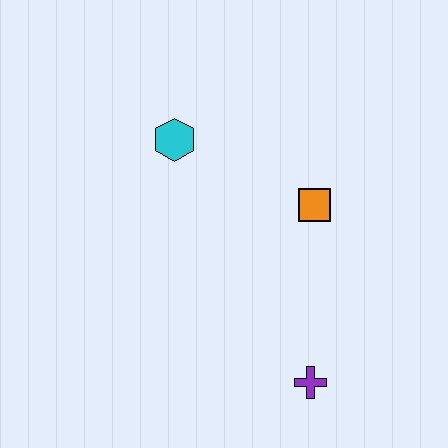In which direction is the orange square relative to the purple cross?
The orange square is above the purple cross.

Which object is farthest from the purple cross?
The cyan hexagon is farthest from the purple cross.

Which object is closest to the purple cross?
The orange square is closest to the purple cross.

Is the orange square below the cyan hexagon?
Yes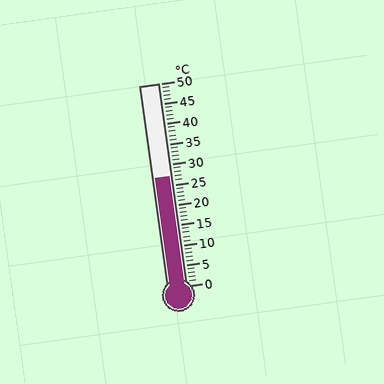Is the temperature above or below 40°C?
The temperature is below 40°C.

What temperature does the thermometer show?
The thermometer shows approximately 27°C.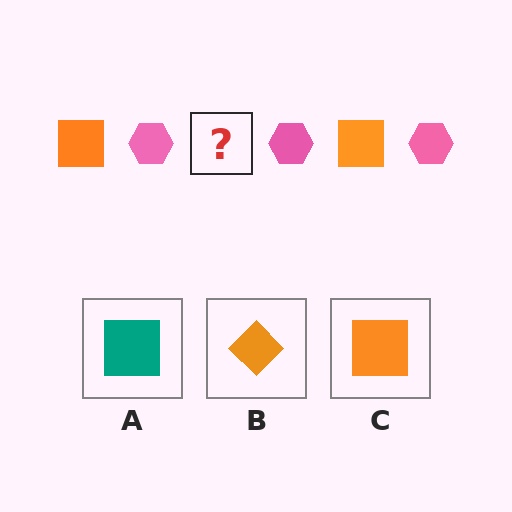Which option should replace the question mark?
Option C.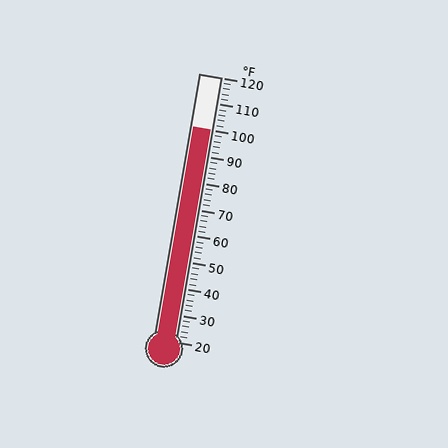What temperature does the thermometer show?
The thermometer shows approximately 100°F.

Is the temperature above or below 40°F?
The temperature is above 40°F.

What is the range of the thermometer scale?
The thermometer scale ranges from 20°F to 120°F.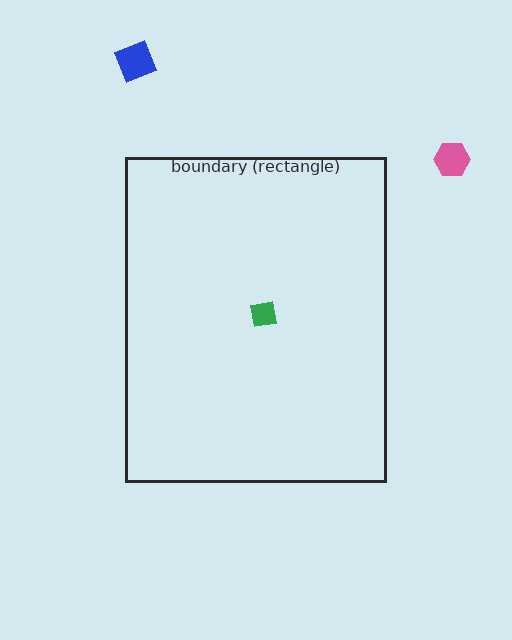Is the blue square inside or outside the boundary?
Outside.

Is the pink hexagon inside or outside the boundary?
Outside.